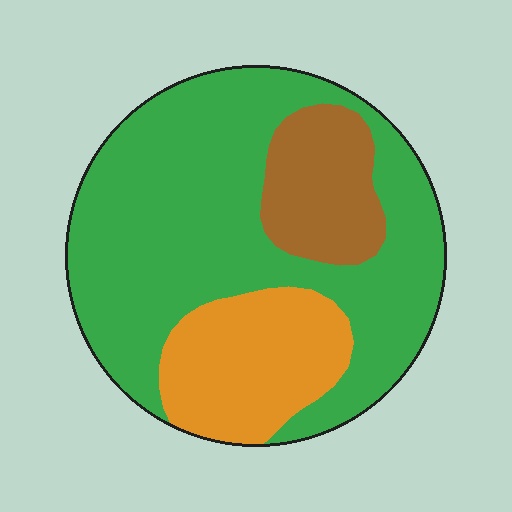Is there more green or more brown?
Green.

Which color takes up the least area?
Brown, at roughly 15%.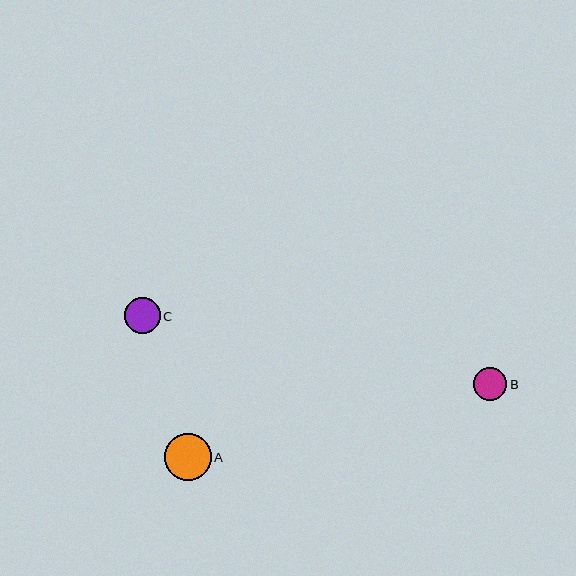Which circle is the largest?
Circle A is the largest with a size of approximately 47 pixels.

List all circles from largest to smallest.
From largest to smallest: A, C, B.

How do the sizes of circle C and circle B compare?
Circle C and circle B are approximately the same size.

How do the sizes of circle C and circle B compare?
Circle C and circle B are approximately the same size.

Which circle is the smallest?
Circle B is the smallest with a size of approximately 33 pixels.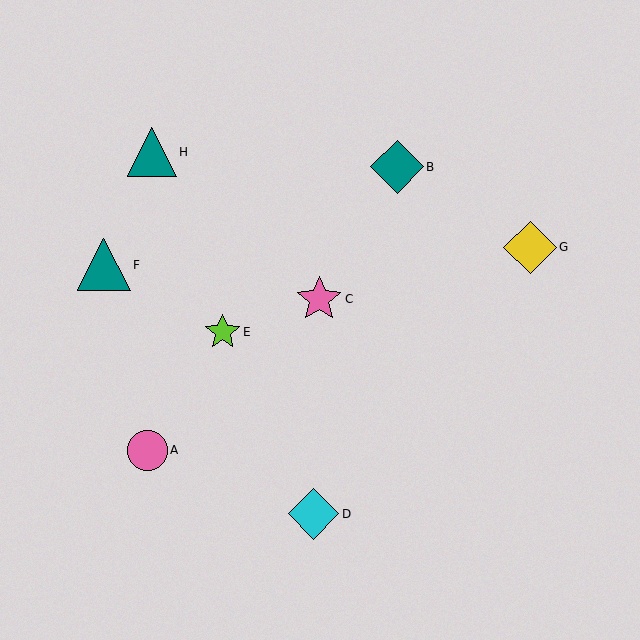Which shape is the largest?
The teal triangle (labeled F) is the largest.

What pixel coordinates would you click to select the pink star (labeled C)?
Click at (319, 299) to select the pink star C.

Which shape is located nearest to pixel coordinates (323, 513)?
The cyan diamond (labeled D) at (314, 514) is nearest to that location.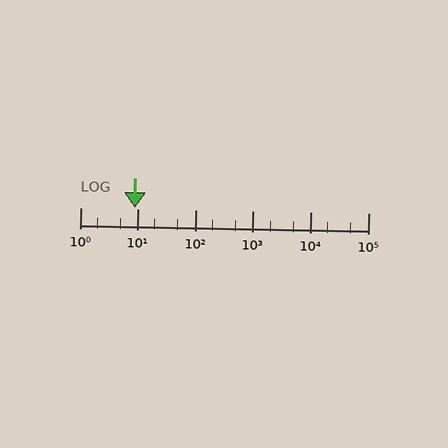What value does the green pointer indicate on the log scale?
The pointer indicates approximately 8.7.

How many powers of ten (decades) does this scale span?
The scale spans 5 decades, from 1 to 100000.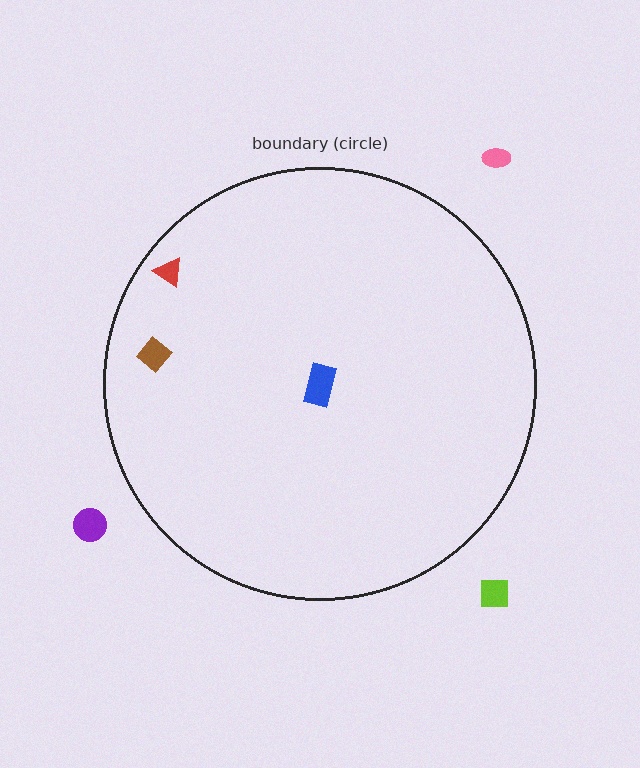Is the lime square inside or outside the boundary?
Outside.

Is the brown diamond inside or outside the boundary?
Inside.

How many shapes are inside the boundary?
3 inside, 3 outside.